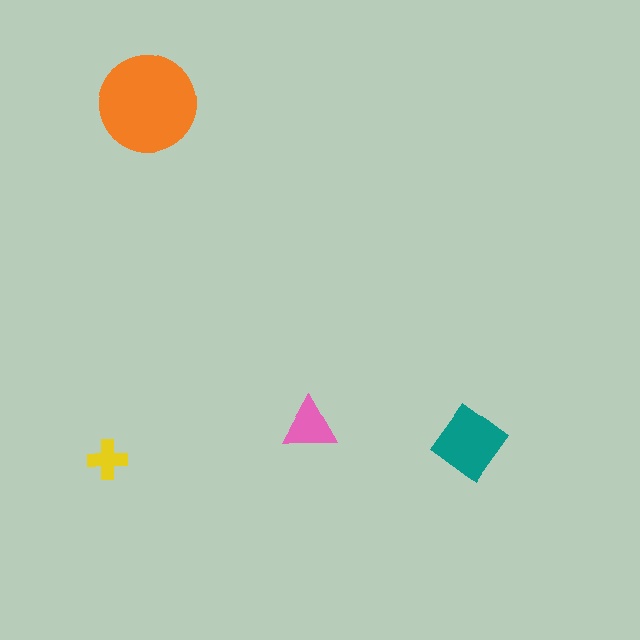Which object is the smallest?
The yellow cross.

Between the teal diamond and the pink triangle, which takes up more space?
The teal diamond.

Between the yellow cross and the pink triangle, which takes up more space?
The pink triangle.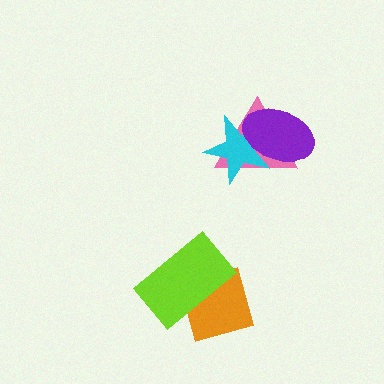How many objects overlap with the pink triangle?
2 objects overlap with the pink triangle.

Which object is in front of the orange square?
The lime rectangle is in front of the orange square.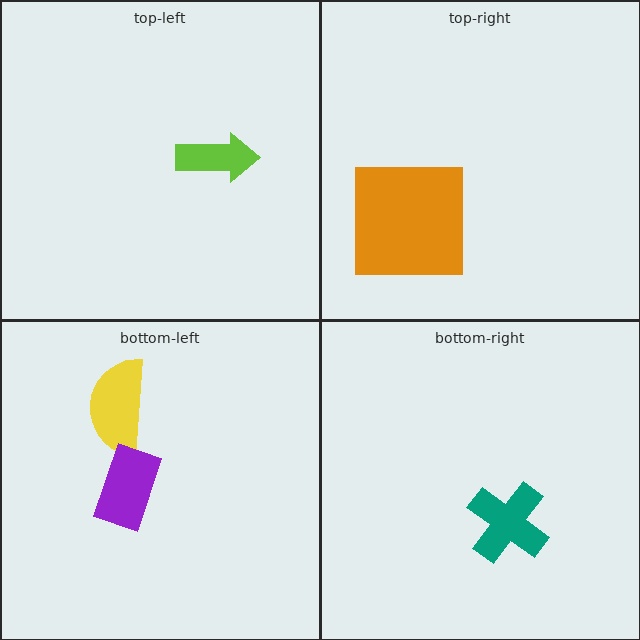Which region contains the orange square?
The top-right region.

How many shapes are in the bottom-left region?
2.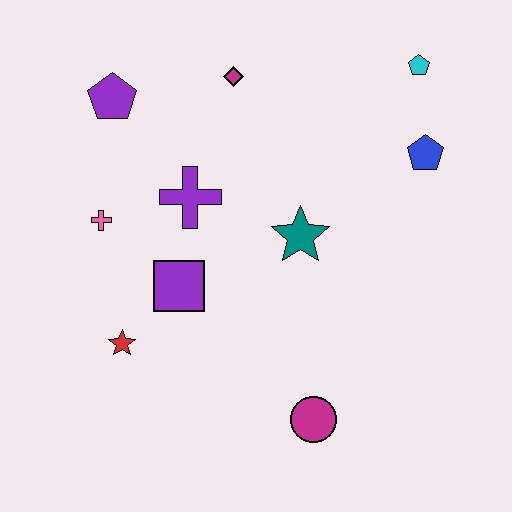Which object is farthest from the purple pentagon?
The magenta circle is farthest from the purple pentagon.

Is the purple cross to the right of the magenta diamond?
No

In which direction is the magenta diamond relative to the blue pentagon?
The magenta diamond is to the left of the blue pentagon.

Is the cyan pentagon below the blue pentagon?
No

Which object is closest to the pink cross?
The purple cross is closest to the pink cross.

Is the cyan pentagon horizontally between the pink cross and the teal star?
No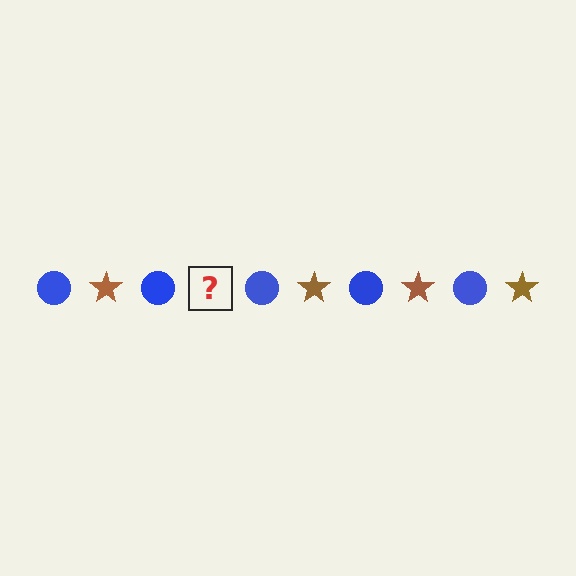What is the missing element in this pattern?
The missing element is a brown star.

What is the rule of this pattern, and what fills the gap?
The rule is that the pattern alternates between blue circle and brown star. The gap should be filled with a brown star.